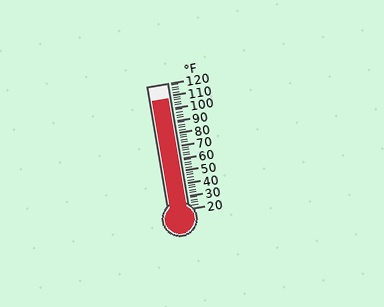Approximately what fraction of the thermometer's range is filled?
The thermometer is filled to approximately 90% of its range.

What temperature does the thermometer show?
The thermometer shows approximately 108°F.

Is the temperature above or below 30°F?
The temperature is above 30°F.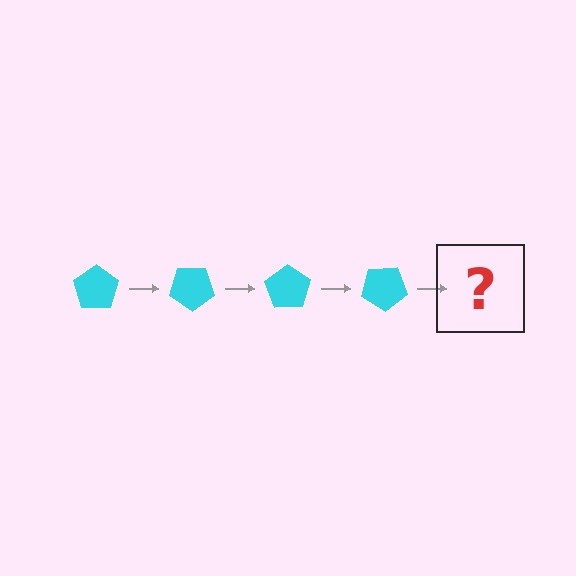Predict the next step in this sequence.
The next step is a cyan pentagon rotated 140 degrees.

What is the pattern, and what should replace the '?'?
The pattern is that the pentagon rotates 35 degrees each step. The '?' should be a cyan pentagon rotated 140 degrees.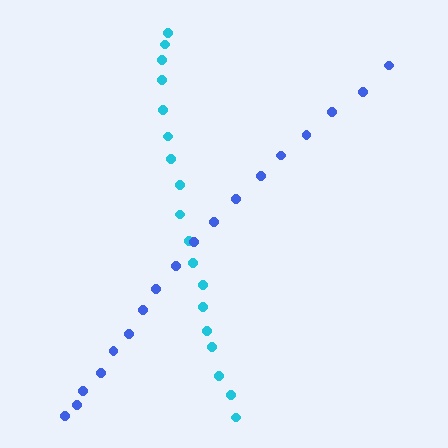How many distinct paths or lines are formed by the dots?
There are 2 distinct paths.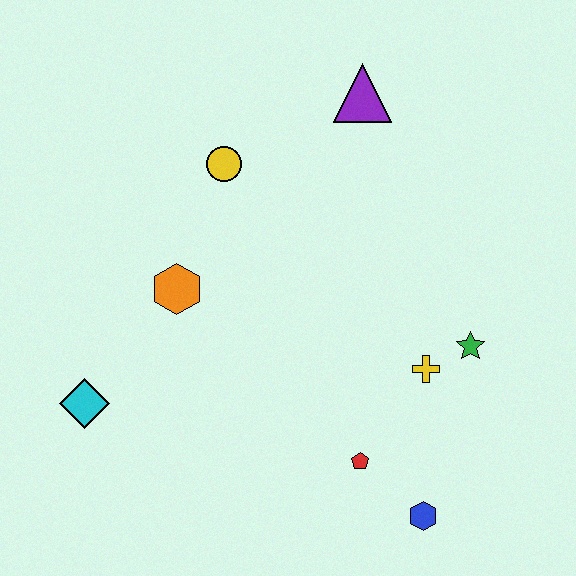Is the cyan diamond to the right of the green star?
No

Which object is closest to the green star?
The yellow cross is closest to the green star.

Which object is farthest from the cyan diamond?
The purple triangle is farthest from the cyan diamond.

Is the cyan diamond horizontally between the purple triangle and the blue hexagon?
No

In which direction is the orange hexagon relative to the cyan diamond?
The orange hexagon is above the cyan diamond.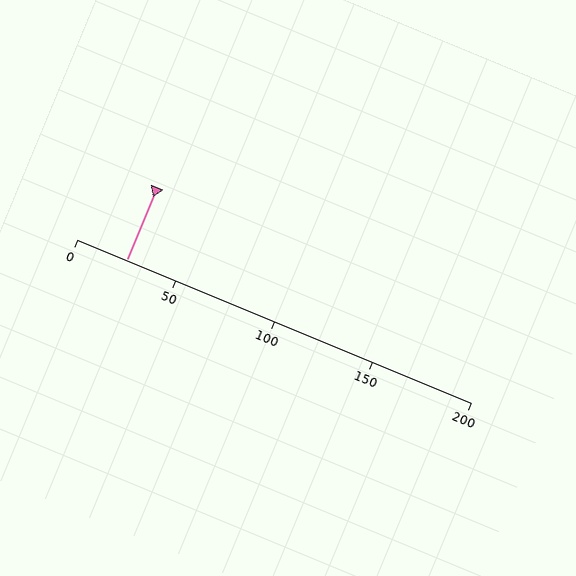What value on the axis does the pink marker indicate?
The marker indicates approximately 25.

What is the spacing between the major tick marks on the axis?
The major ticks are spaced 50 apart.